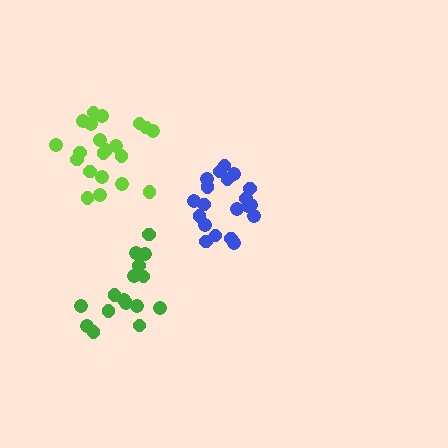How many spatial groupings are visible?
There are 3 spatial groupings.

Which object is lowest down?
The green cluster is bottommost.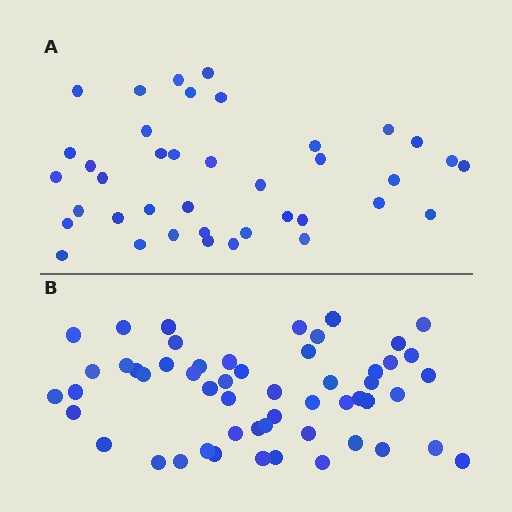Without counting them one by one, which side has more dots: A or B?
Region B (the bottom region) has more dots.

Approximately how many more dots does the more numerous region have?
Region B has approximately 15 more dots than region A.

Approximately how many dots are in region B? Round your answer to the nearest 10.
About 50 dots. (The exact count is 54, which rounds to 50.)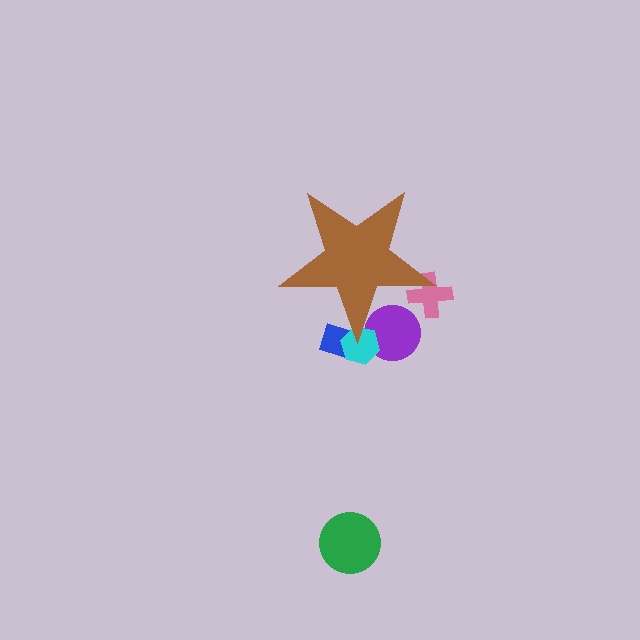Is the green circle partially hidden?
No, the green circle is fully visible.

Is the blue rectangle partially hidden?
Yes, the blue rectangle is partially hidden behind the brown star.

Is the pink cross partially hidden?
Yes, the pink cross is partially hidden behind the brown star.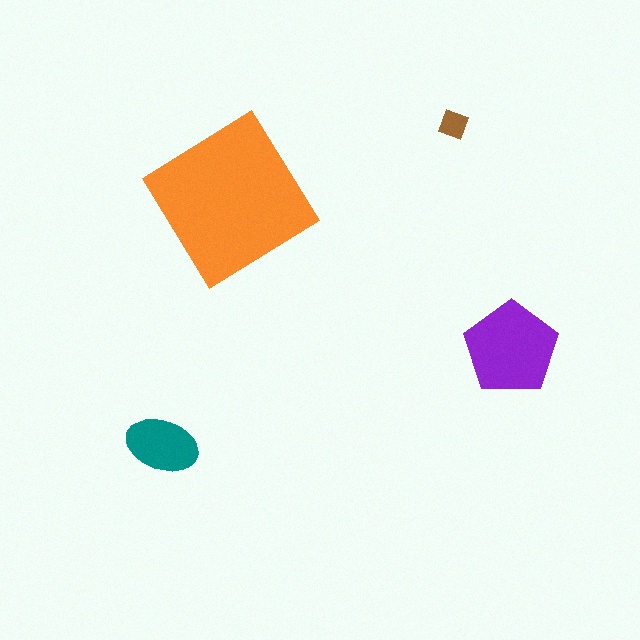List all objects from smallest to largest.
The brown diamond, the teal ellipse, the purple pentagon, the orange diamond.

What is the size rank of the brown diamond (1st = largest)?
4th.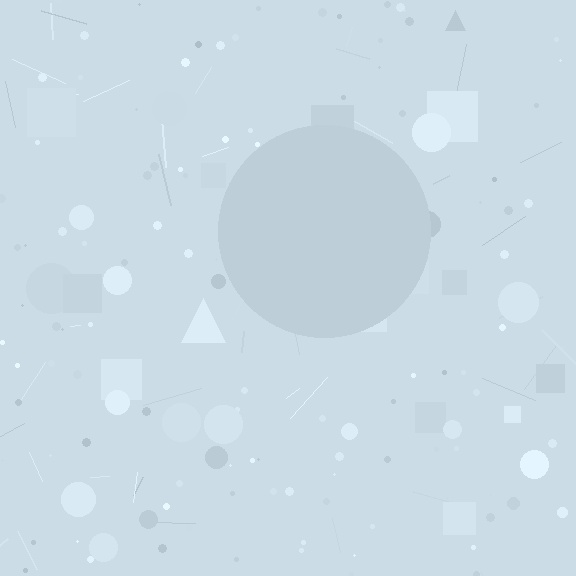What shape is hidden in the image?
A circle is hidden in the image.